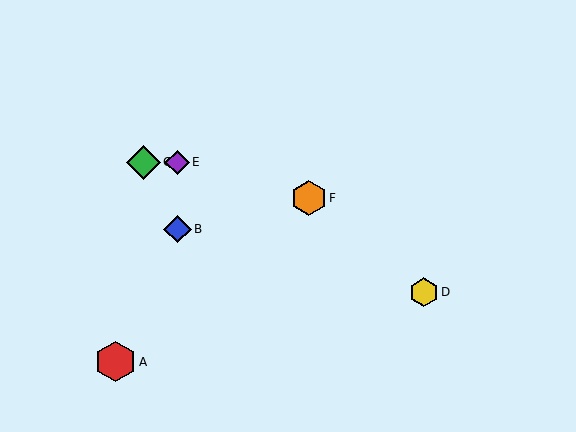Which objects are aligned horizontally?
Objects C, E are aligned horizontally.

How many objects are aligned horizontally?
2 objects (C, E) are aligned horizontally.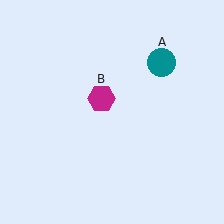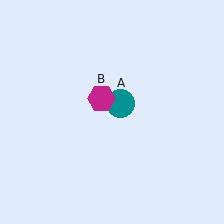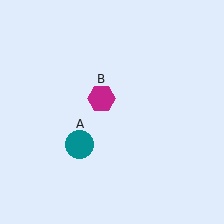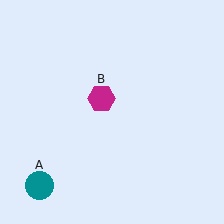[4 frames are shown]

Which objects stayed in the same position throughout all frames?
Magenta hexagon (object B) remained stationary.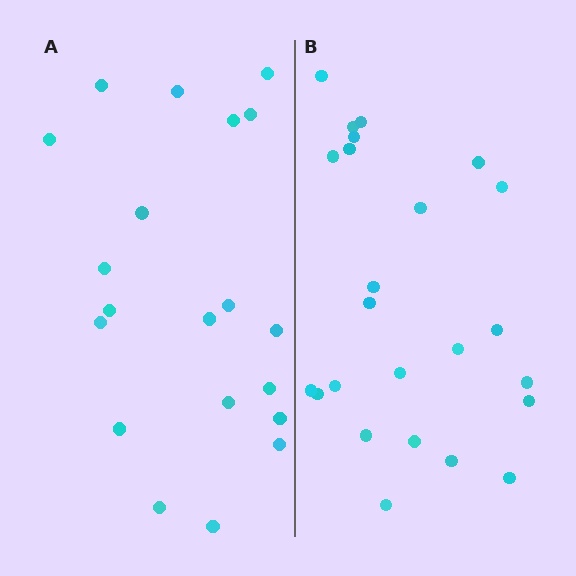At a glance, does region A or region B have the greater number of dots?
Region B (the right region) has more dots.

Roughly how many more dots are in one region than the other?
Region B has about 4 more dots than region A.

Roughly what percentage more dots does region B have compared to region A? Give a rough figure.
About 20% more.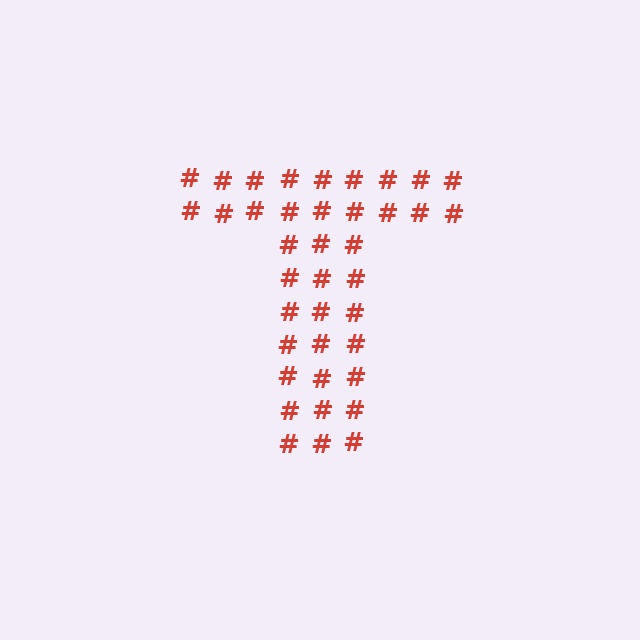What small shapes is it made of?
It is made of small hash symbols.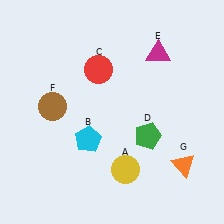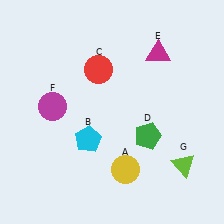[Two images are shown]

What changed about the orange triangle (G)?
In Image 1, G is orange. In Image 2, it changed to lime.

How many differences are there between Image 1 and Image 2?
There are 2 differences between the two images.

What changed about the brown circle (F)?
In Image 1, F is brown. In Image 2, it changed to magenta.